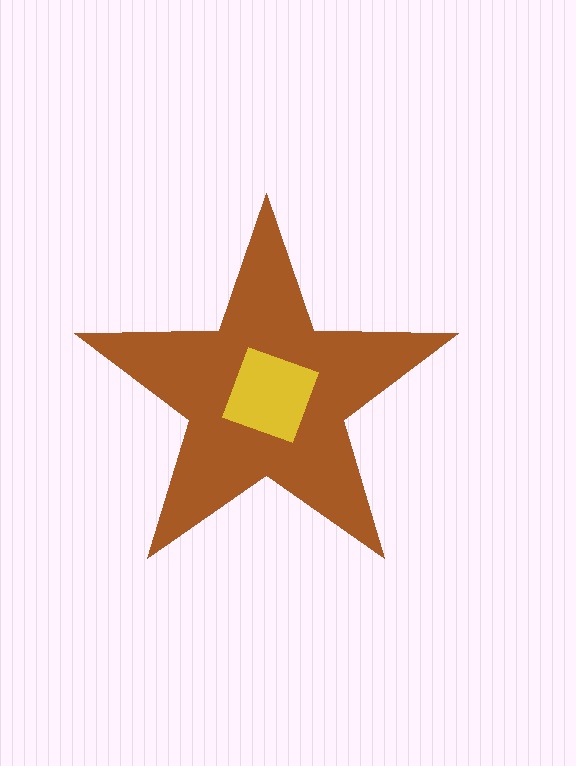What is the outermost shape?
The brown star.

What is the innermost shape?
The yellow diamond.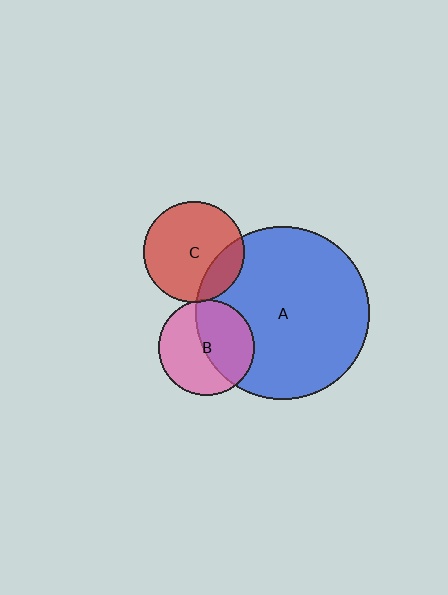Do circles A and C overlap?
Yes.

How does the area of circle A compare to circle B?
Approximately 3.3 times.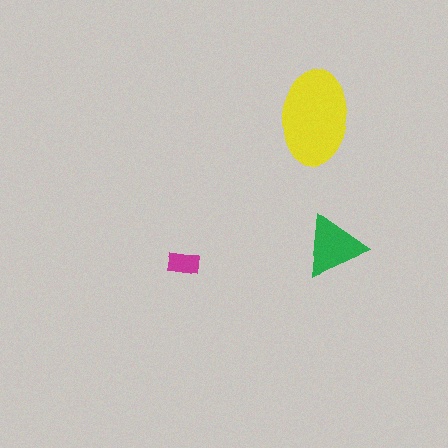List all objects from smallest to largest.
The magenta rectangle, the green triangle, the yellow ellipse.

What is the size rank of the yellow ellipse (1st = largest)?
1st.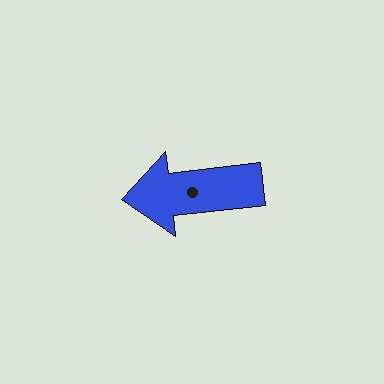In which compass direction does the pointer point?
West.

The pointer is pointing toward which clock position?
Roughly 9 o'clock.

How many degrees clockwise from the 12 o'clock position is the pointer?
Approximately 264 degrees.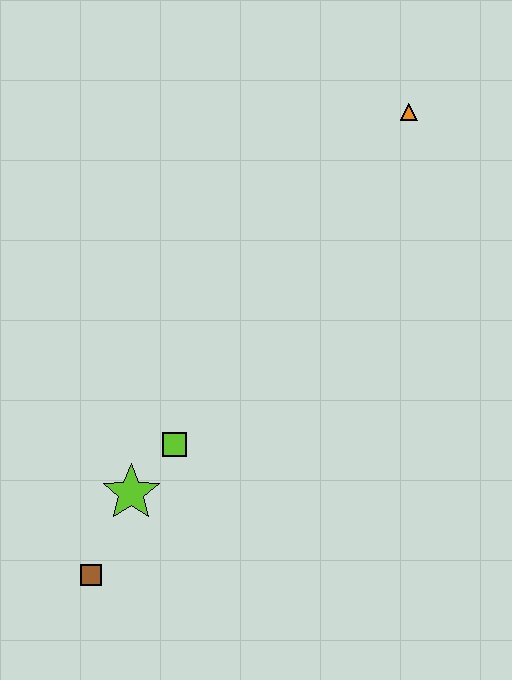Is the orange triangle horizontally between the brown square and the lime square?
No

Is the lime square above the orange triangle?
No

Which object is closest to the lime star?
The lime square is closest to the lime star.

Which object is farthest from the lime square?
The orange triangle is farthest from the lime square.